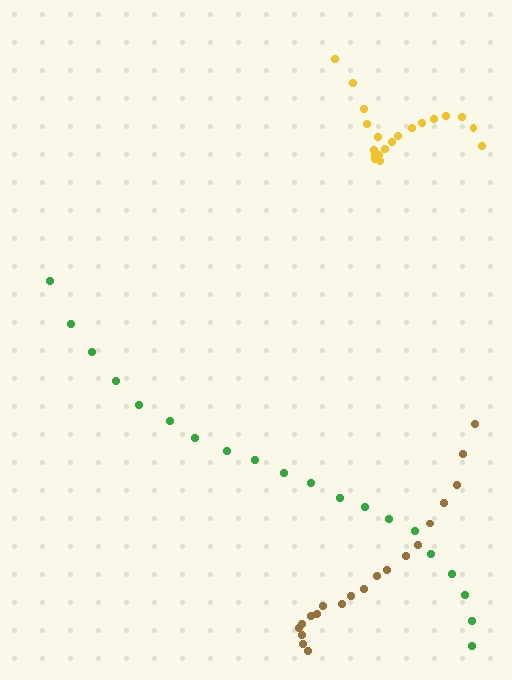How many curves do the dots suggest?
There are 3 distinct paths.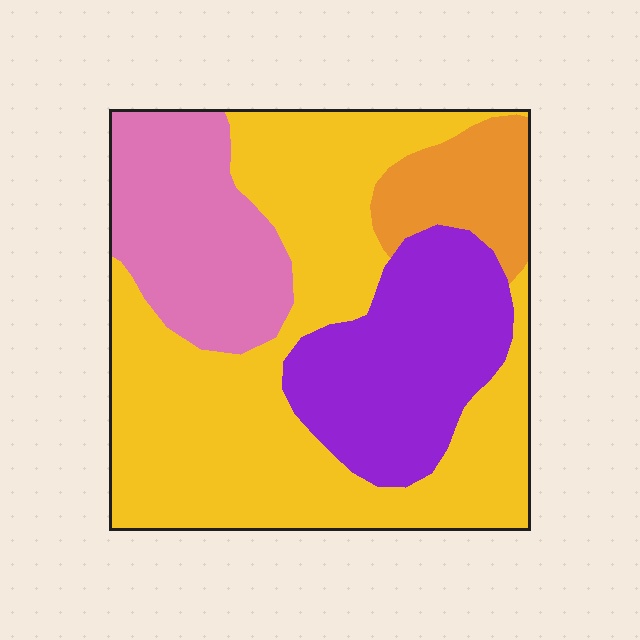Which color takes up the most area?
Yellow, at roughly 50%.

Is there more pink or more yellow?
Yellow.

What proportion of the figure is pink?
Pink covers 19% of the figure.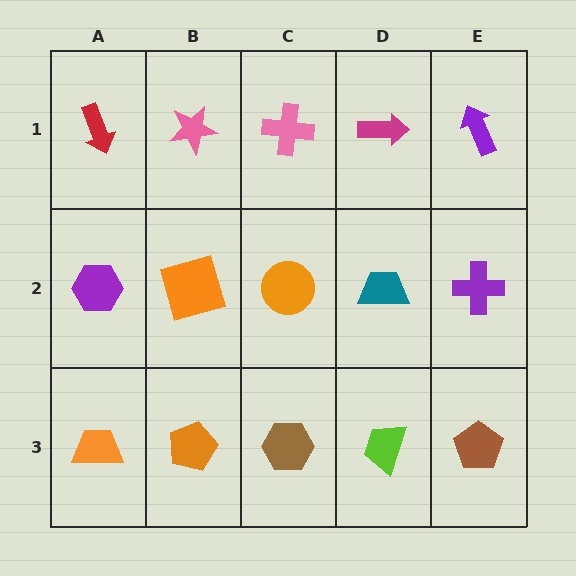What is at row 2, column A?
A purple hexagon.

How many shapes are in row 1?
5 shapes.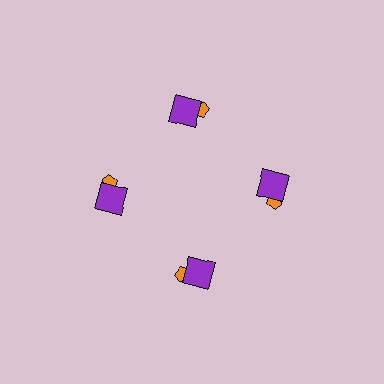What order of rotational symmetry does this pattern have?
This pattern has 4-fold rotational symmetry.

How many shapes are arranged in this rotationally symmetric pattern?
There are 8 shapes, arranged in 4 groups of 2.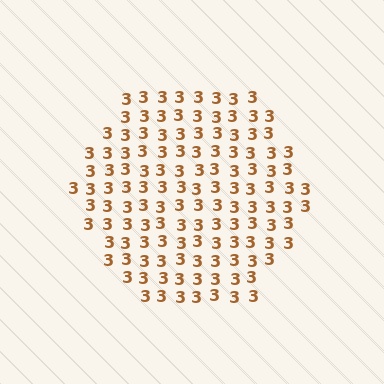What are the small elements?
The small elements are digit 3's.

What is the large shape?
The large shape is a hexagon.